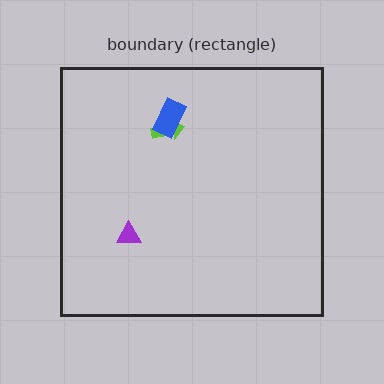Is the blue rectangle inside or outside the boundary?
Inside.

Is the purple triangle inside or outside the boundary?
Inside.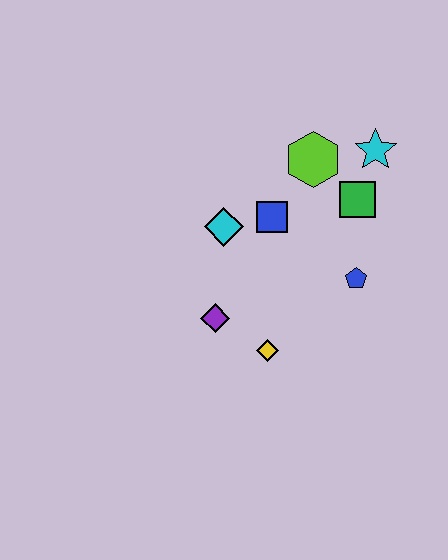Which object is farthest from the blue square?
The yellow diamond is farthest from the blue square.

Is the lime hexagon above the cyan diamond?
Yes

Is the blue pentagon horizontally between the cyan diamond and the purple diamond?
No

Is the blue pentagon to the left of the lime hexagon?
No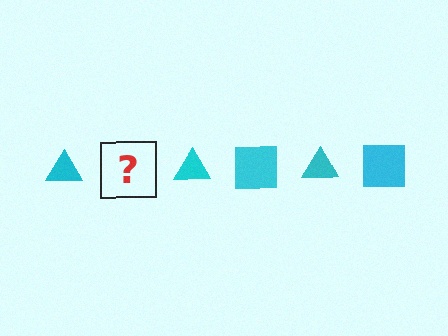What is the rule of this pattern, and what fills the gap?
The rule is that the pattern cycles through triangle, square shapes in cyan. The gap should be filled with a cyan square.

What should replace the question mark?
The question mark should be replaced with a cyan square.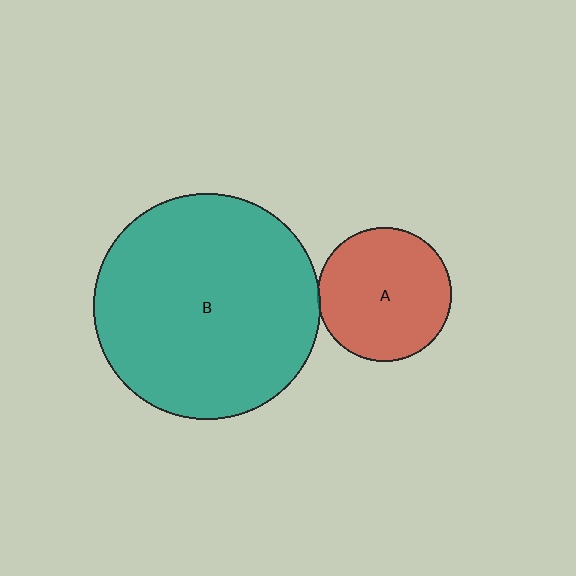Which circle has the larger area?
Circle B (teal).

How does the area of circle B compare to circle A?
Approximately 2.8 times.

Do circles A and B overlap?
Yes.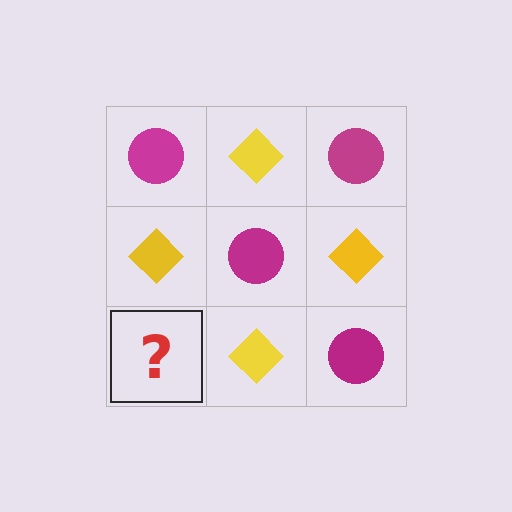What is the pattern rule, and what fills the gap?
The rule is that it alternates magenta circle and yellow diamond in a checkerboard pattern. The gap should be filled with a magenta circle.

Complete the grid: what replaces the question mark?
The question mark should be replaced with a magenta circle.